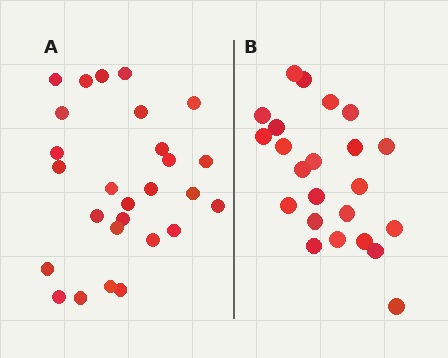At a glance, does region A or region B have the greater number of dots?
Region A (the left region) has more dots.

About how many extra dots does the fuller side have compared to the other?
Region A has about 4 more dots than region B.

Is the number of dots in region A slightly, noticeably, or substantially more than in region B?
Region A has only slightly more — the two regions are fairly close. The ratio is roughly 1.2 to 1.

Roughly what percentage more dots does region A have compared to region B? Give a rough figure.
About 15% more.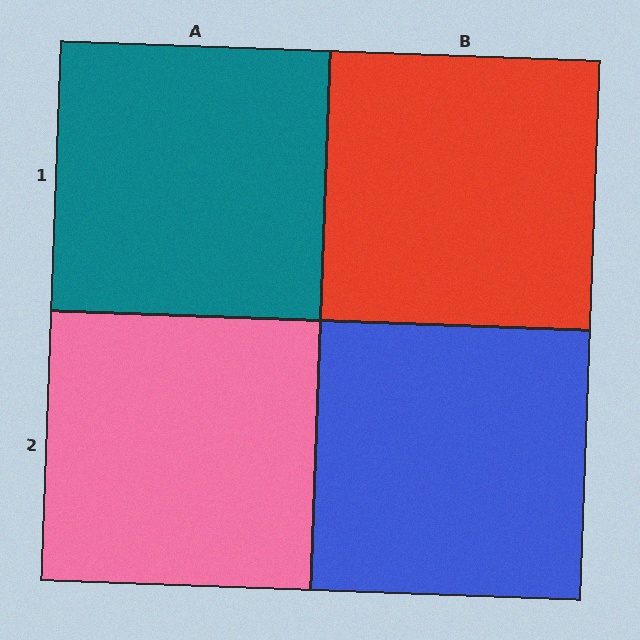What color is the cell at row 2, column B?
Blue.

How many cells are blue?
1 cell is blue.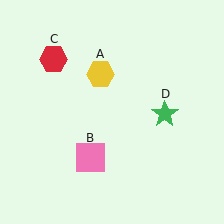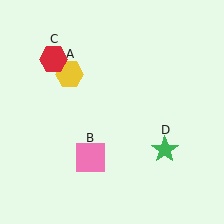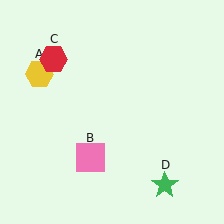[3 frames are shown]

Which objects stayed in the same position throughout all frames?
Pink square (object B) and red hexagon (object C) remained stationary.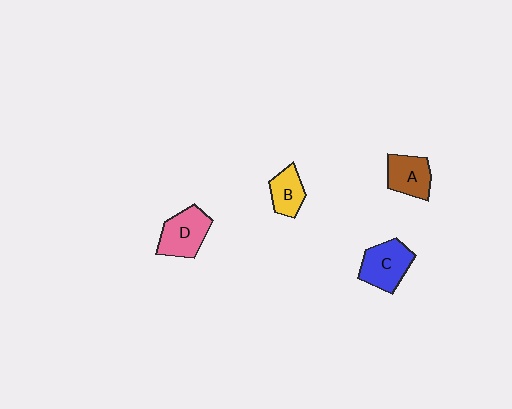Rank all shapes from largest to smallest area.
From largest to smallest: C (blue), D (pink), A (brown), B (yellow).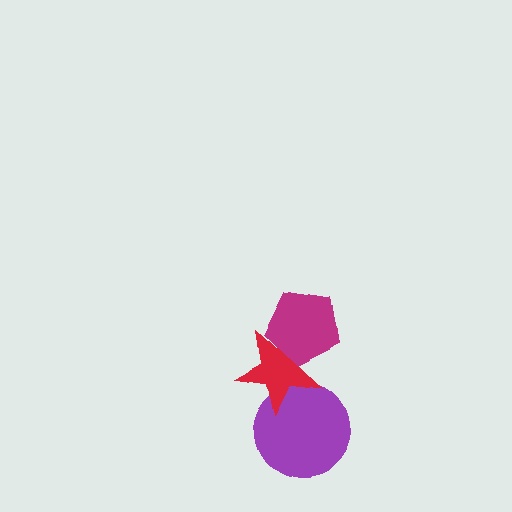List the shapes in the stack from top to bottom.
From top to bottom: the magenta pentagon, the red star, the purple circle.